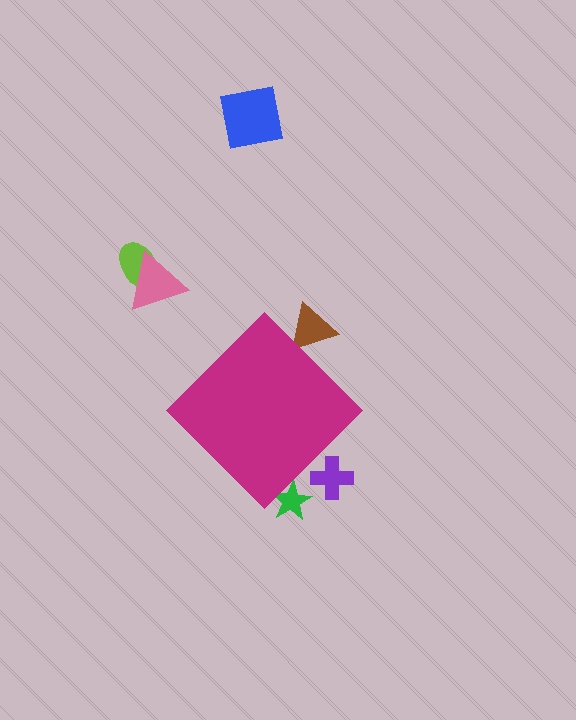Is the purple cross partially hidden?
Yes, the purple cross is partially hidden behind the magenta diamond.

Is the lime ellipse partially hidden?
No, the lime ellipse is fully visible.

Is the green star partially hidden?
Yes, the green star is partially hidden behind the magenta diamond.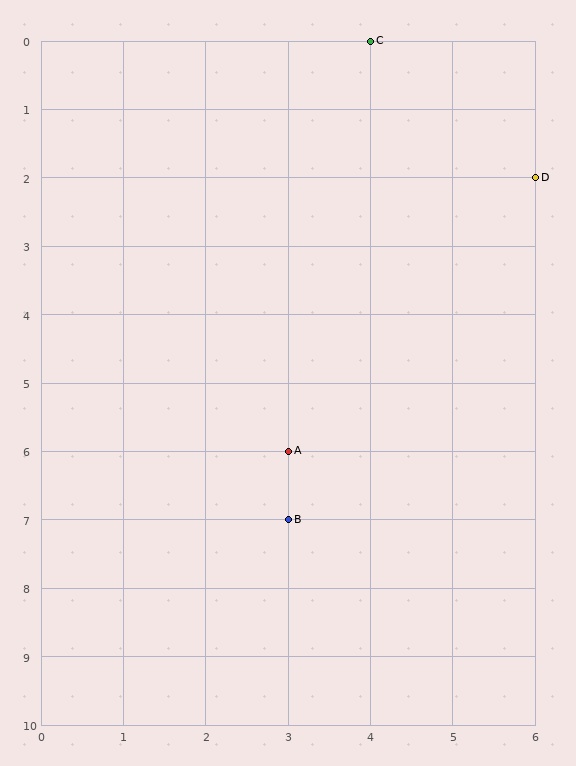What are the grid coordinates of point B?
Point B is at grid coordinates (3, 7).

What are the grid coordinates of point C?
Point C is at grid coordinates (4, 0).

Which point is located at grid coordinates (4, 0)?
Point C is at (4, 0).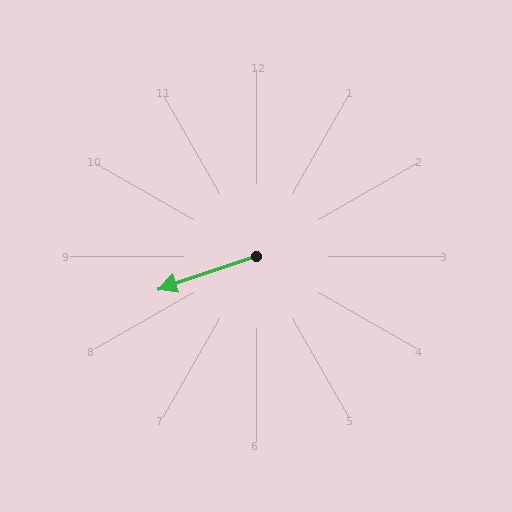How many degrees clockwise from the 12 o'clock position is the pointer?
Approximately 251 degrees.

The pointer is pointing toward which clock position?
Roughly 8 o'clock.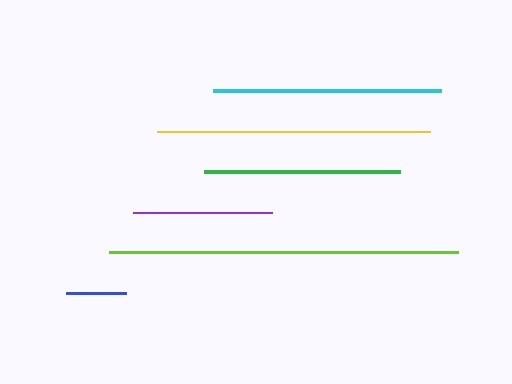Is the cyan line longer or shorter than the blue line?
The cyan line is longer than the blue line.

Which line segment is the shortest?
The blue line is the shortest at approximately 61 pixels.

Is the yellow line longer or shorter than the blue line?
The yellow line is longer than the blue line.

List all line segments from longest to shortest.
From longest to shortest: lime, yellow, cyan, green, purple, blue.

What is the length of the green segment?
The green segment is approximately 197 pixels long.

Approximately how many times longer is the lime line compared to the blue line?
The lime line is approximately 5.7 times the length of the blue line.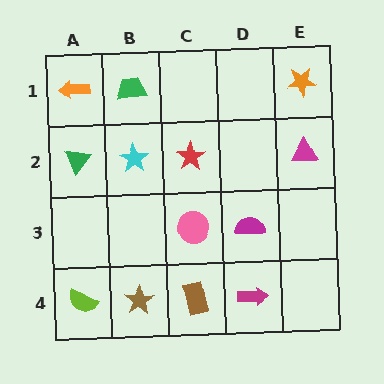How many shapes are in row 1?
3 shapes.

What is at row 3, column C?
A pink circle.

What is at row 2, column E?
A magenta triangle.